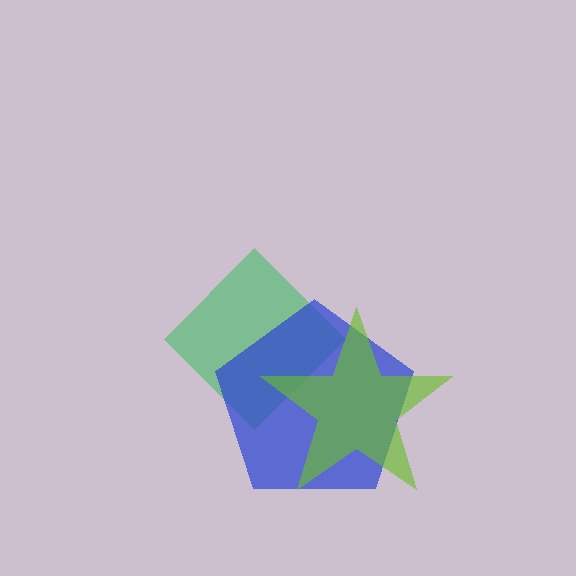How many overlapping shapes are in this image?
There are 3 overlapping shapes in the image.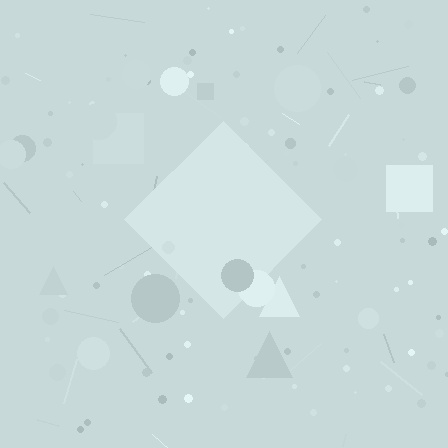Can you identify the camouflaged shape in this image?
The camouflaged shape is a diamond.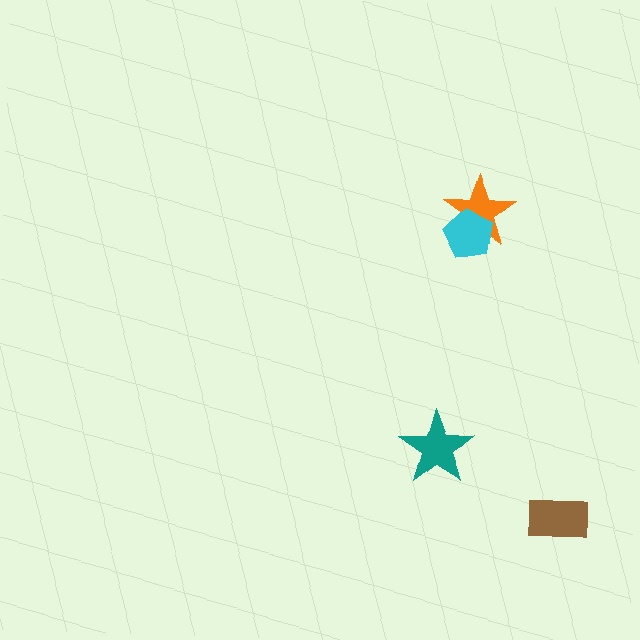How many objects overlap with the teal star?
0 objects overlap with the teal star.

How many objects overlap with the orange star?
1 object overlaps with the orange star.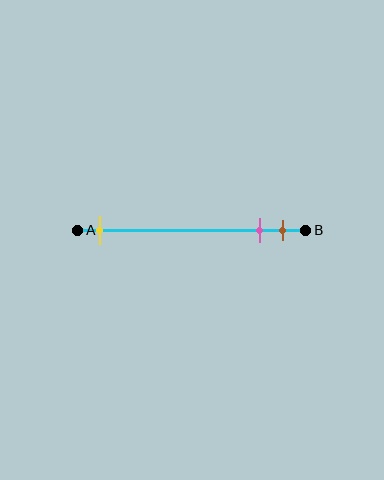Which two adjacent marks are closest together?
The pink and brown marks are the closest adjacent pair.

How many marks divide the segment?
There are 3 marks dividing the segment.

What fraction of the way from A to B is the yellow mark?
The yellow mark is approximately 10% (0.1) of the way from A to B.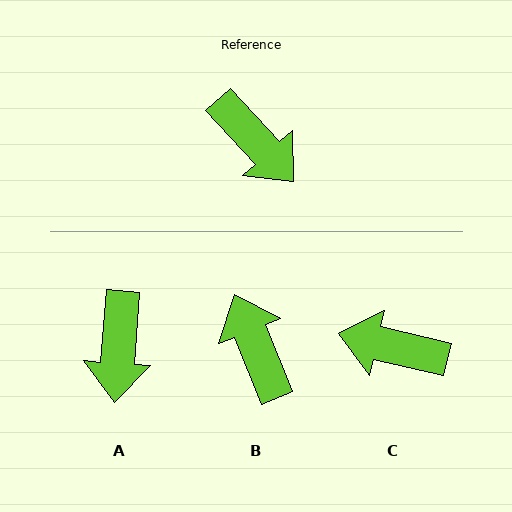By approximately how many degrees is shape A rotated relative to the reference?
Approximately 47 degrees clockwise.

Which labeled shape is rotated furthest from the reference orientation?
B, about 160 degrees away.